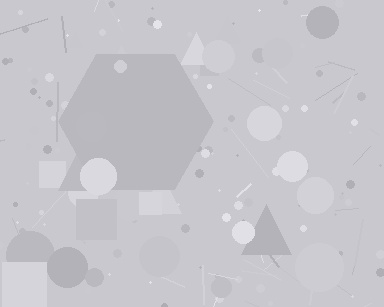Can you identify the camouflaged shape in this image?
The camouflaged shape is a hexagon.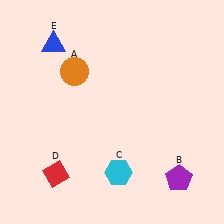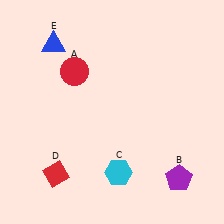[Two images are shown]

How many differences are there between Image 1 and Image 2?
There is 1 difference between the two images.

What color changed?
The circle (A) changed from orange in Image 1 to red in Image 2.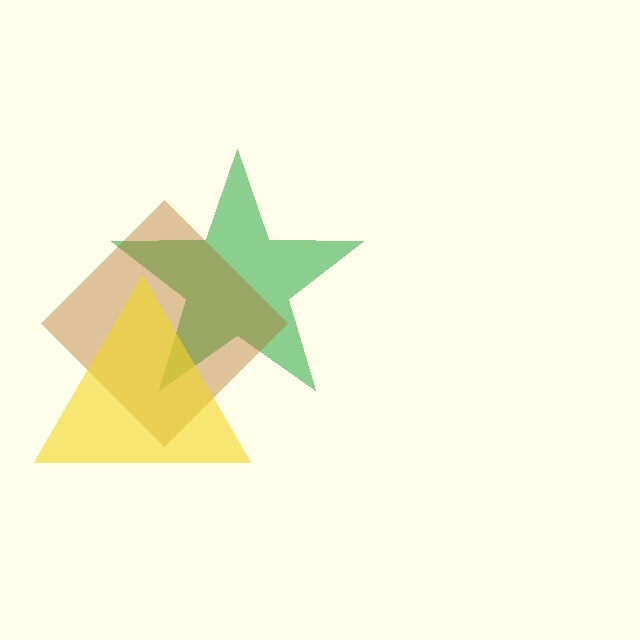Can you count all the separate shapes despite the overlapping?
Yes, there are 3 separate shapes.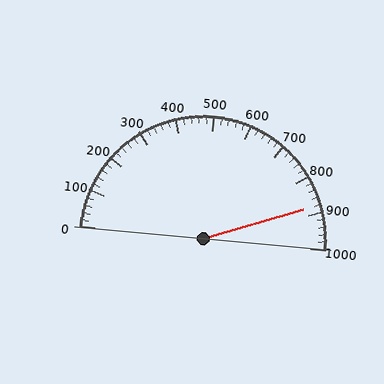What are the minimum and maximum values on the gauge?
The gauge ranges from 0 to 1000.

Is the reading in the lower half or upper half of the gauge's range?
The reading is in the upper half of the range (0 to 1000).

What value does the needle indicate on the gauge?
The needle indicates approximately 880.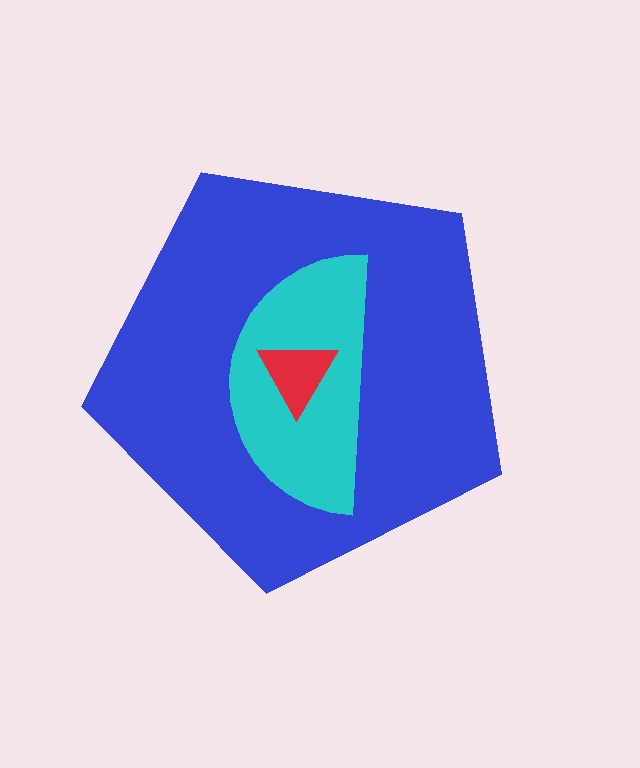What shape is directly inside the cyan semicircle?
The red triangle.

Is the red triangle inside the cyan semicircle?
Yes.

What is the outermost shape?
The blue pentagon.